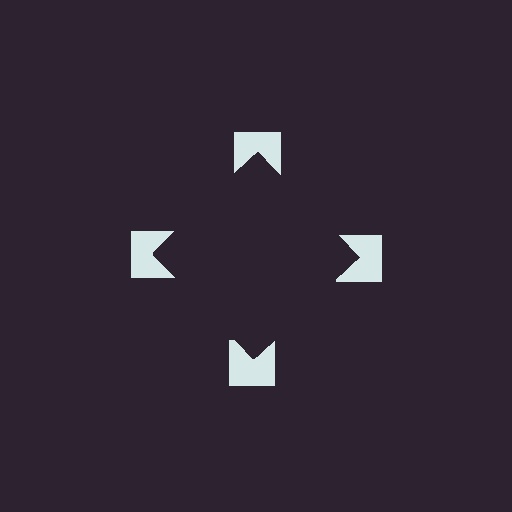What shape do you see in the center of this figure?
An illusory square — its edges are inferred from the aligned wedge cuts in the notched squares, not physically drawn.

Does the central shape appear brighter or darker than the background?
It typically appears slightly darker than the background, even though no actual brightness change is drawn.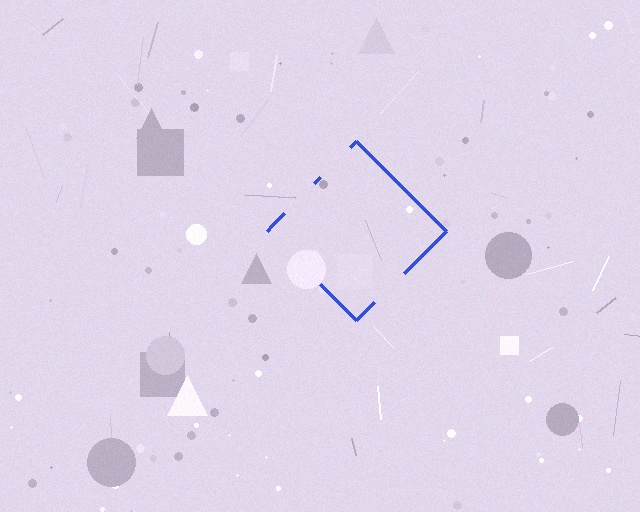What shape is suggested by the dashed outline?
The dashed outline suggests a diamond.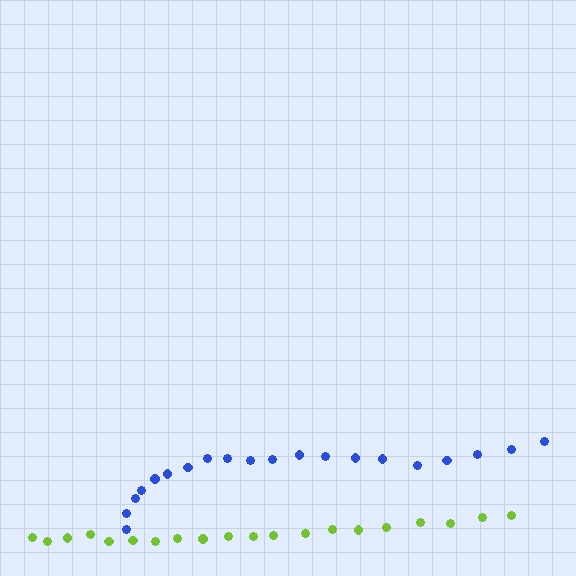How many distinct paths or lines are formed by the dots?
There are 2 distinct paths.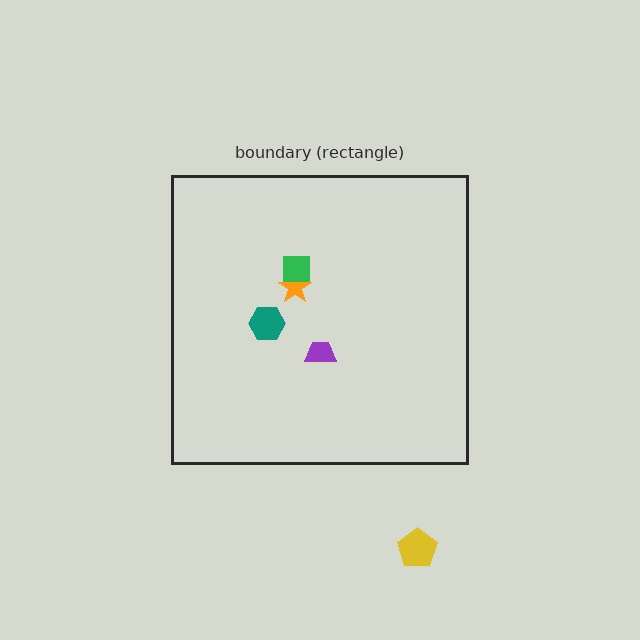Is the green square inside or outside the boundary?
Inside.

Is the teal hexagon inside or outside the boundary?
Inside.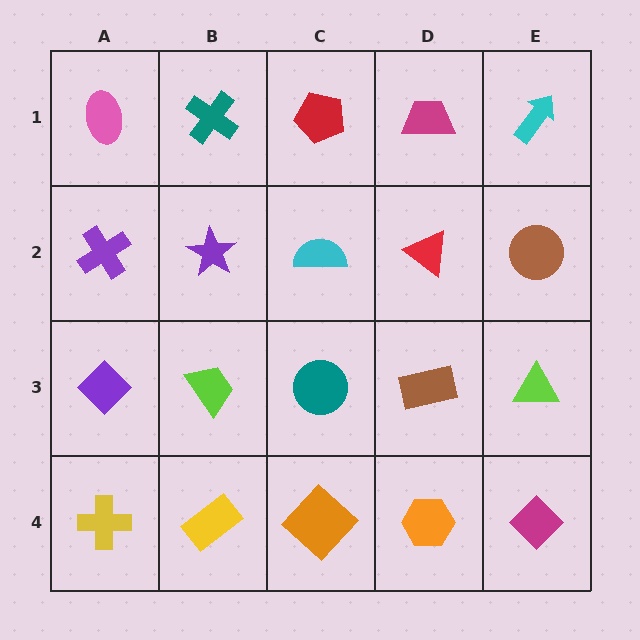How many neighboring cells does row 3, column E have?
3.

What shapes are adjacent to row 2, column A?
A pink ellipse (row 1, column A), a purple diamond (row 3, column A), a purple star (row 2, column B).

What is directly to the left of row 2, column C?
A purple star.